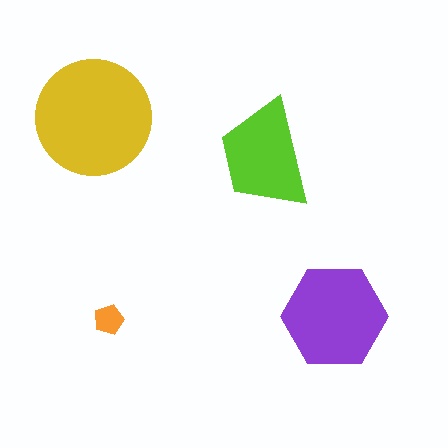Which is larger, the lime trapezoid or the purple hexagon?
The purple hexagon.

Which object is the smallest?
The orange pentagon.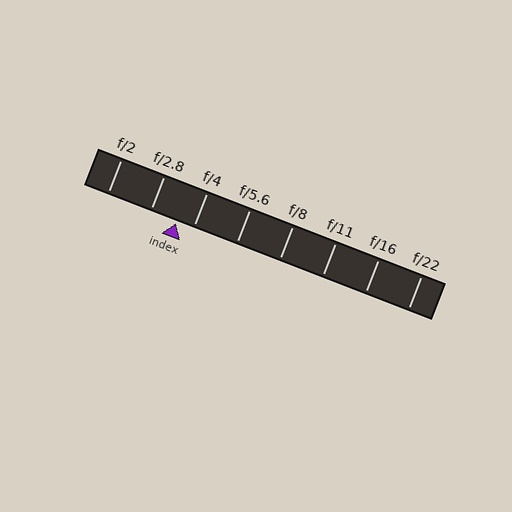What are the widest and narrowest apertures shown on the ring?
The widest aperture shown is f/2 and the narrowest is f/22.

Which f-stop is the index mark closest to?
The index mark is closest to f/4.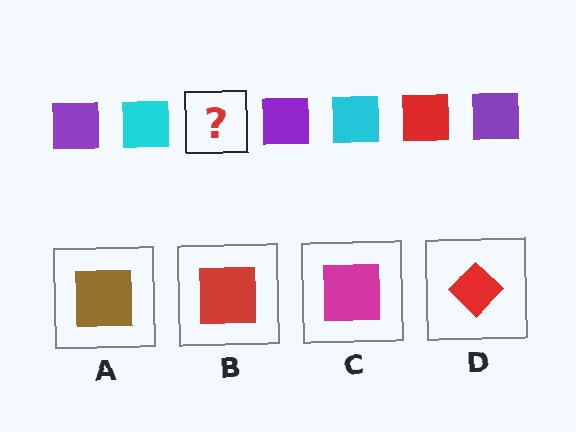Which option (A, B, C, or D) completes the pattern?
B.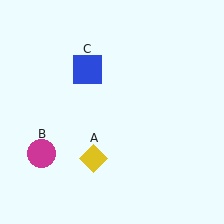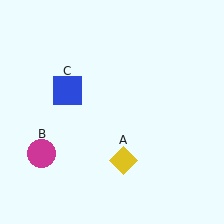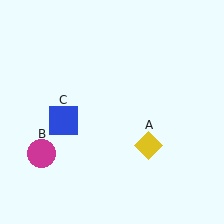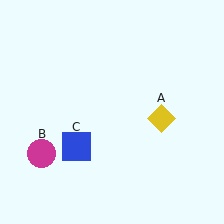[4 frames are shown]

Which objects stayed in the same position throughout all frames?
Magenta circle (object B) remained stationary.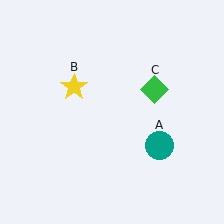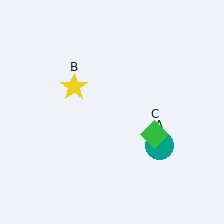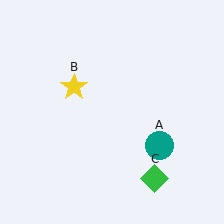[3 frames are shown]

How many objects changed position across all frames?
1 object changed position: green diamond (object C).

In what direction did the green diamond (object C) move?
The green diamond (object C) moved down.